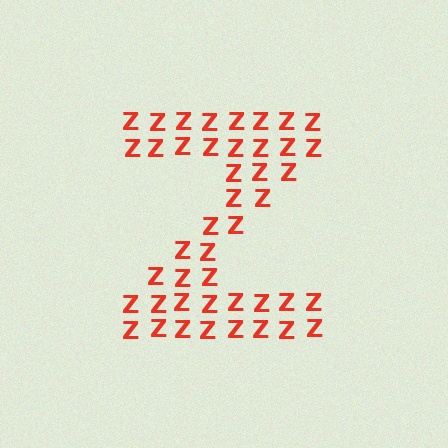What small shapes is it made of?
It is made of small letter Z's.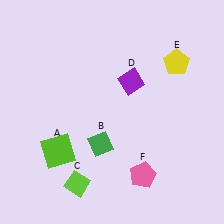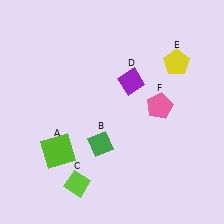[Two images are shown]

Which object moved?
The pink pentagon (F) moved up.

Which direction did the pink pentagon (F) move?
The pink pentagon (F) moved up.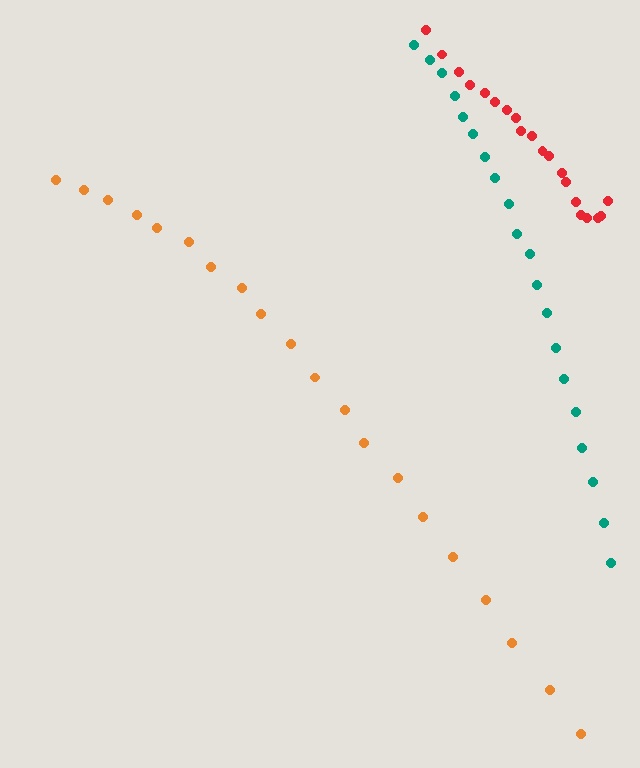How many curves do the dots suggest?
There are 3 distinct paths.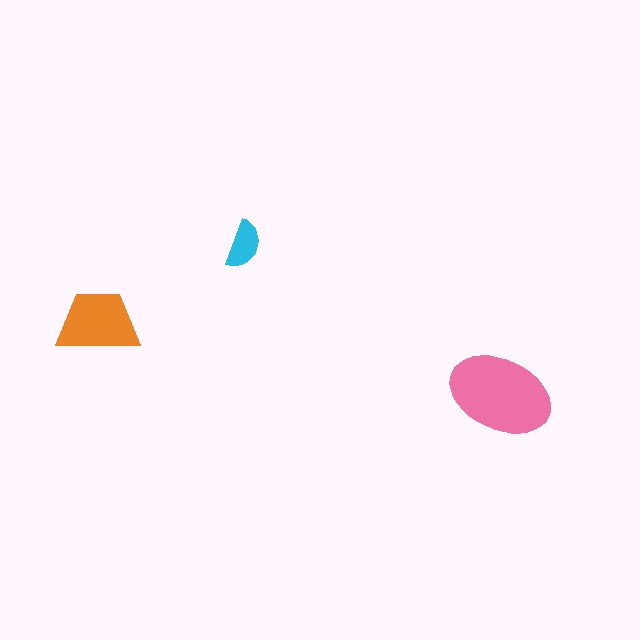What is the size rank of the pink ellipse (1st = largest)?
1st.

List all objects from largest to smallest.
The pink ellipse, the orange trapezoid, the cyan semicircle.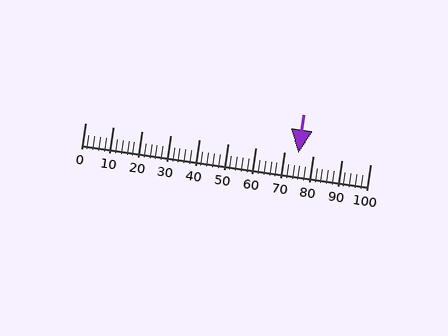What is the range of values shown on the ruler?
The ruler shows values from 0 to 100.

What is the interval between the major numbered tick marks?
The major tick marks are spaced 10 units apart.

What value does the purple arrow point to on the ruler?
The purple arrow points to approximately 75.